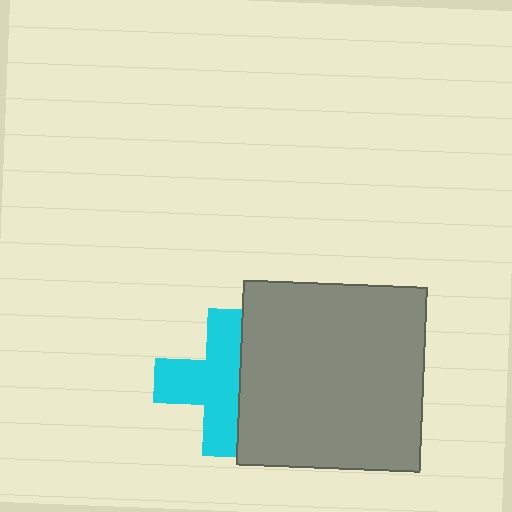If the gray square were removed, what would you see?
You would see the complete cyan cross.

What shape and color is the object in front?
The object in front is a gray square.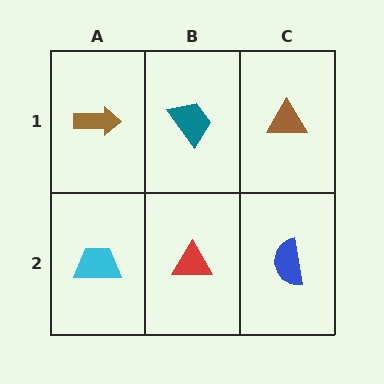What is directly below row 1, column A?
A cyan trapezoid.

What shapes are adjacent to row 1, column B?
A red triangle (row 2, column B), a brown arrow (row 1, column A), a brown triangle (row 1, column C).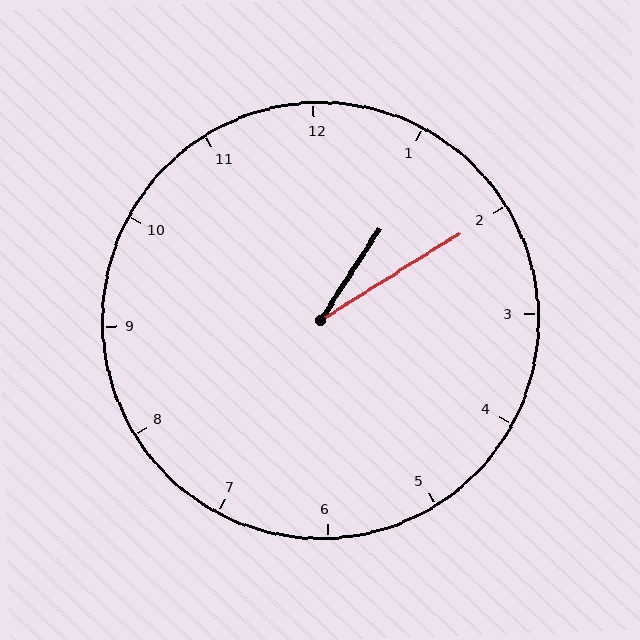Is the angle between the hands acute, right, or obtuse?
It is acute.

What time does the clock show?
1:10.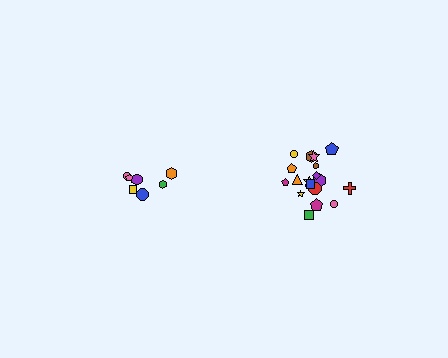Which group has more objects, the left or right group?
The right group.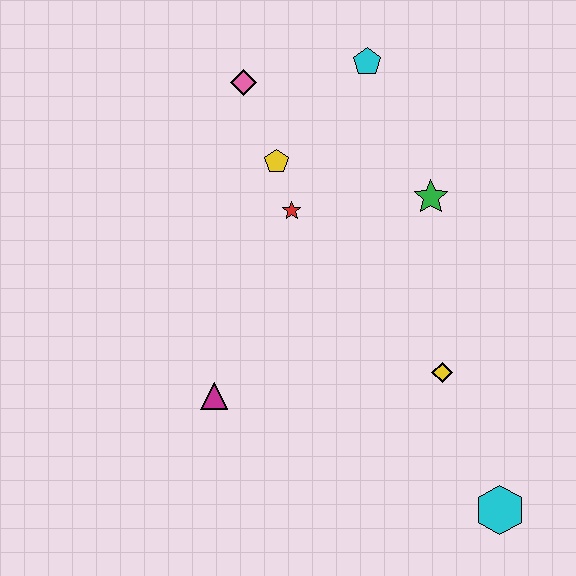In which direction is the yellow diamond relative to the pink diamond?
The yellow diamond is below the pink diamond.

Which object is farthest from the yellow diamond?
The pink diamond is farthest from the yellow diamond.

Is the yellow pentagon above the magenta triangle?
Yes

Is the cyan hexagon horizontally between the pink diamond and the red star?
No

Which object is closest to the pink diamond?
The yellow pentagon is closest to the pink diamond.